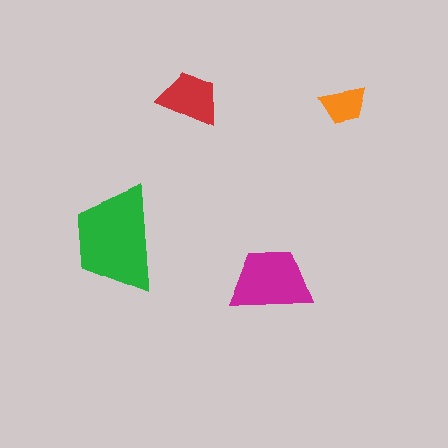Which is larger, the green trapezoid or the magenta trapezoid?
The green one.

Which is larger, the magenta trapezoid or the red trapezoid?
The magenta one.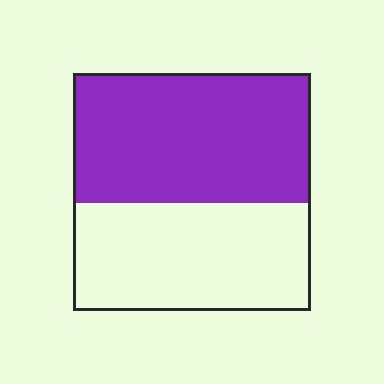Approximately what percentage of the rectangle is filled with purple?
Approximately 55%.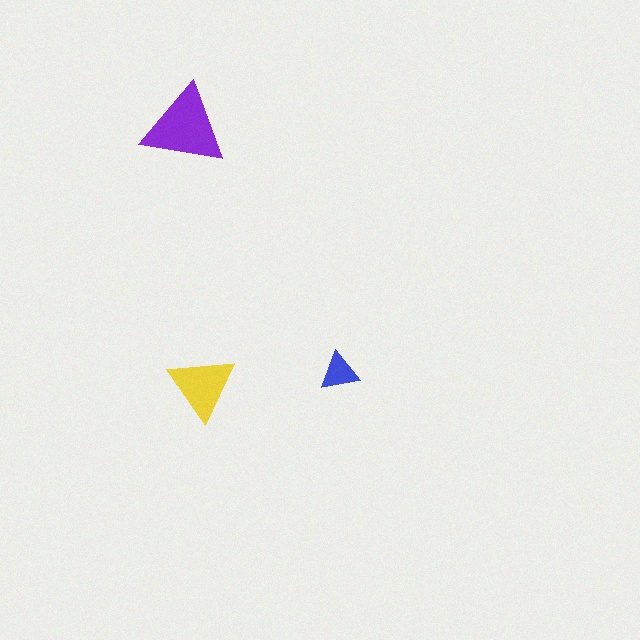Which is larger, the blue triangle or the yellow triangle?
The yellow one.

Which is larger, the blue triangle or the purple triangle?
The purple one.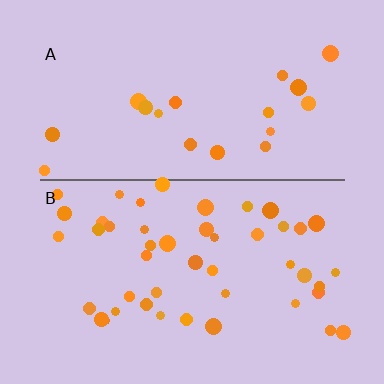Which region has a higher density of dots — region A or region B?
B (the bottom).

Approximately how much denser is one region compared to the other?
Approximately 2.5× — region B over region A.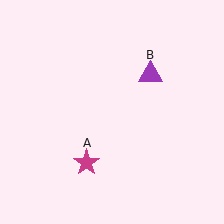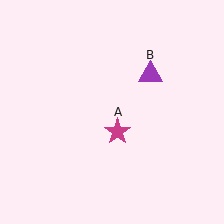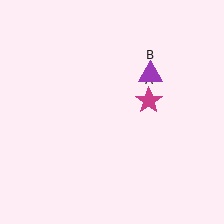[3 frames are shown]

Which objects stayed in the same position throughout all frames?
Purple triangle (object B) remained stationary.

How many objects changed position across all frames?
1 object changed position: magenta star (object A).